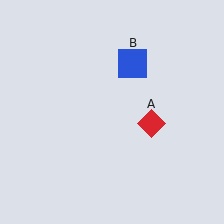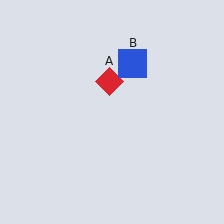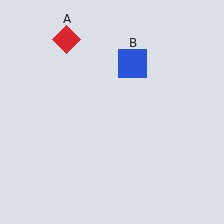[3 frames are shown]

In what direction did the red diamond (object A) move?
The red diamond (object A) moved up and to the left.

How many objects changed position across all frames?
1 object changed position: red diamond (object A).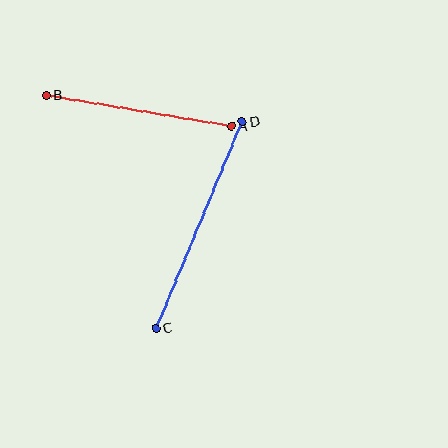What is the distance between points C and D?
The distance is approximately 224 pixels.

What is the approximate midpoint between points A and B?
The midpoint is at approximately (139, 111) pixels.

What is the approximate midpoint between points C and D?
The midpoint is at approximately (199, 225) pixels.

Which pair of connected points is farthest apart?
Points C and D are farthest apart.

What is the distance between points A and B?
The distance is approximately 187 pixels.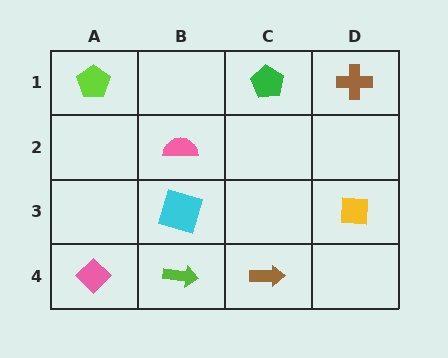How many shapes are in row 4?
3 shapes.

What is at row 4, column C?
A brown arrow.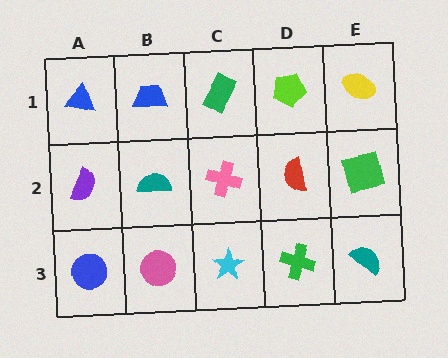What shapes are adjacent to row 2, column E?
A yellow ellipse (row 1, column E), a teal semicircle (row 3, column E), a red semicircle (row 2, column D).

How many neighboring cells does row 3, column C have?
3.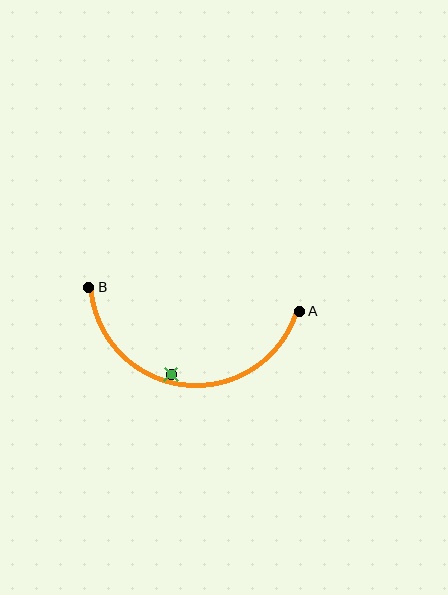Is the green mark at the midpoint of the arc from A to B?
No — the green mark does not lie on the arc at all. It sits slightly inside the curve.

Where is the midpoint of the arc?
The arc midpoint is the point on the curve farthest from the straight line joining A and B. It sits below that line.